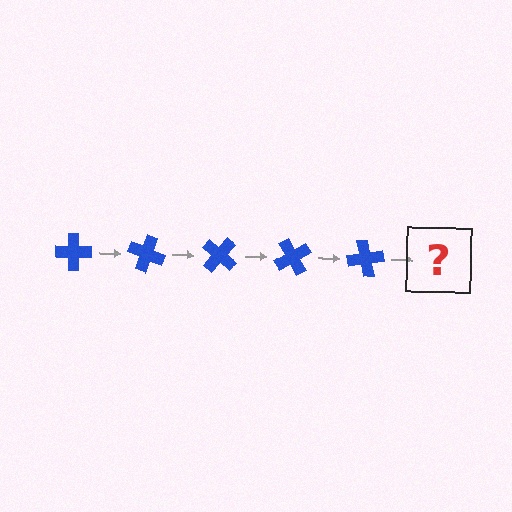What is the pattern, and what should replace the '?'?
The pattern is that the cross rotates 20 degrees each step. The '?' should be a blue cross rotated 100 degrees.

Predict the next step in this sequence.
The next step is a blue cross rotated 100 degrees.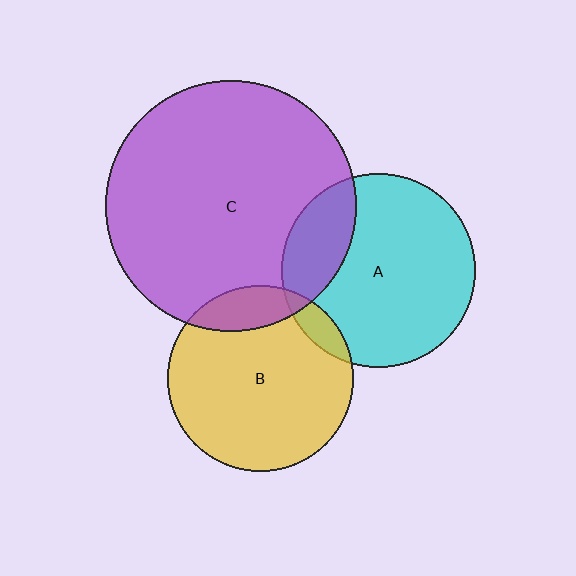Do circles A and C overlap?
Yes.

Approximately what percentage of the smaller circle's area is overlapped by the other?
Approximately 20%.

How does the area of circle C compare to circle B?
Approximately 1.8 times.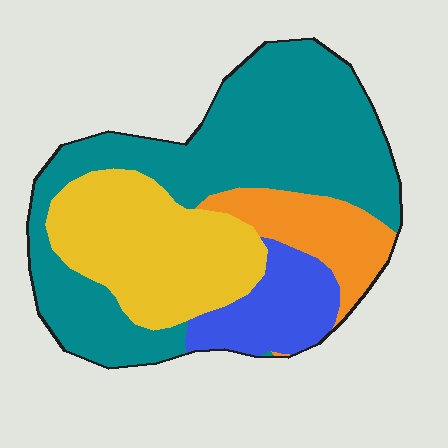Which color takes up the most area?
Teal, at roughly 50%.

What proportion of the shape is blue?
Blue takes up less than a sixth of the shape.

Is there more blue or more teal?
Teal.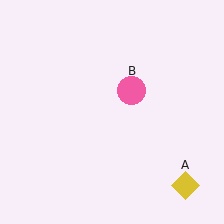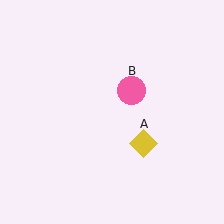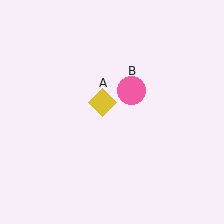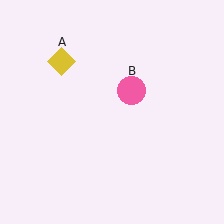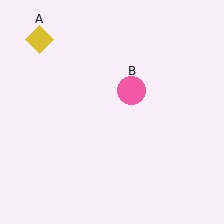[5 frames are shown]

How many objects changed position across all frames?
1 object changed position: yellow diamond (object A).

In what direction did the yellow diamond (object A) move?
The yellow diamond (object A) moved up and to the left.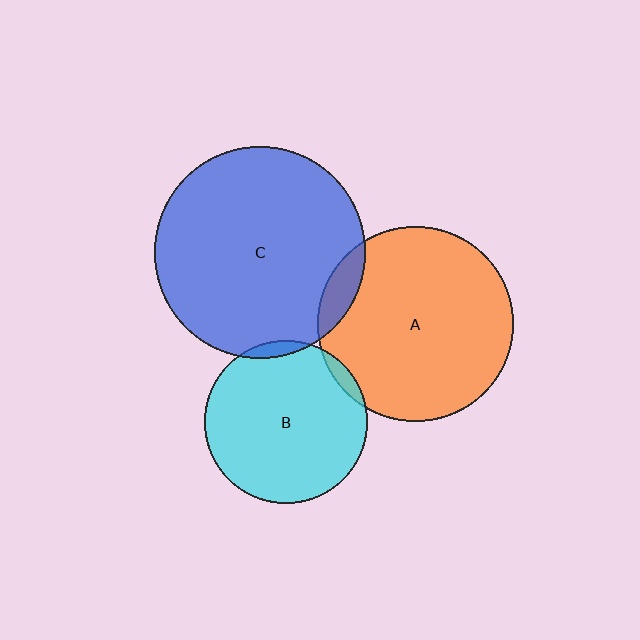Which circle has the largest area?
Circle C (blue).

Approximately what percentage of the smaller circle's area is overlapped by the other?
Approximately 10%.